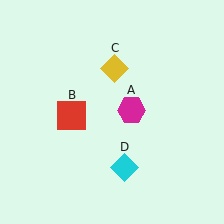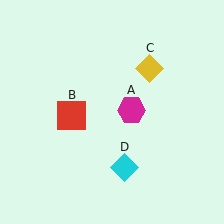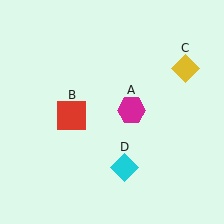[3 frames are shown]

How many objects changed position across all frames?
1 object changed position: yellow diamond (object C).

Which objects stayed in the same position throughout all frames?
Magenta hexagon (object A) and red square (object B) and cyan diamond (object D) remained stationary.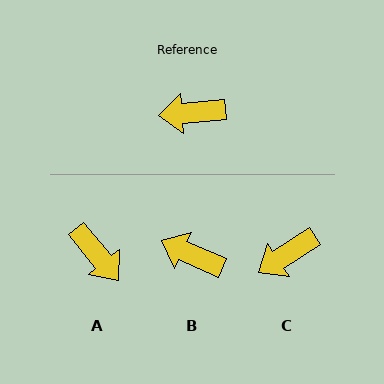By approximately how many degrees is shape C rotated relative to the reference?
Approximately 28 degrees counter-clockwise.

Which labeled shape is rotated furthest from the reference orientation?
A, about 124 degrees away.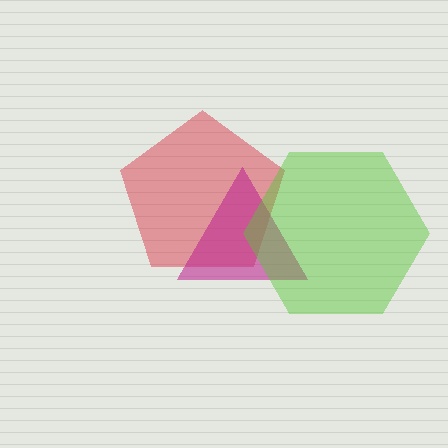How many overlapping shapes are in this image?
There are 3 overlapping shapes in the image.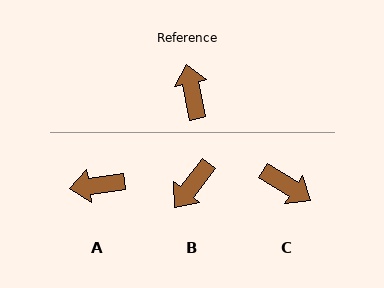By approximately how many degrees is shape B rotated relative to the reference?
Approximately 130 degrees counter-clockwise.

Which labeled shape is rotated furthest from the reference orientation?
C, about 134 degrees away.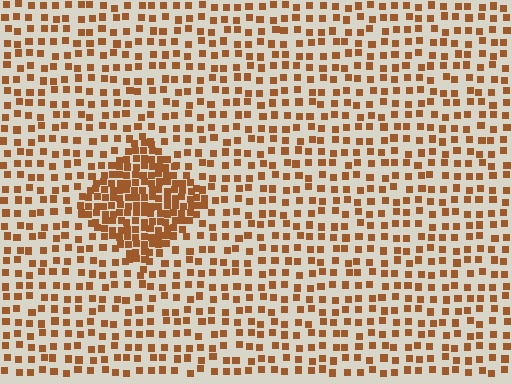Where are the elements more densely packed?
The elements are more densely packed inside the diamond boundary.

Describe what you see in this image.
The image contains small brown elements arranged at two different densities. A diamond-shaped region is visible where the elements are more densely packed than the surrounding area.